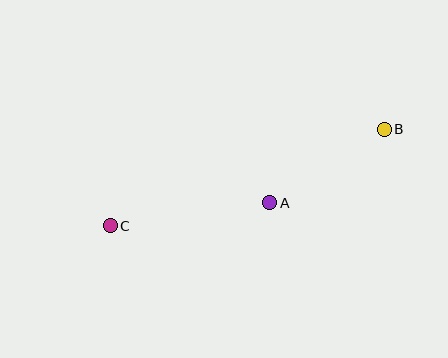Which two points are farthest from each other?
Points B and C are farthest from each other.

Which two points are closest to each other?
Points A and B are closest to each other.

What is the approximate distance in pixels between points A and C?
The distance between A and C is approximately 161 pixels.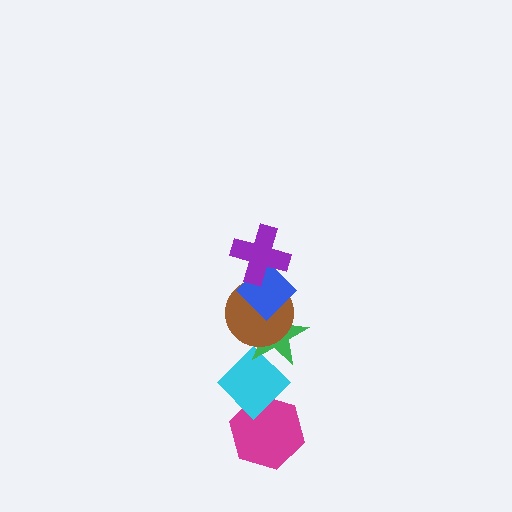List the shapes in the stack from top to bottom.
From top to bottom: the purple cross, the blue diamond, the brown circle, the green star, the cyan diamond, the magenta hexagon.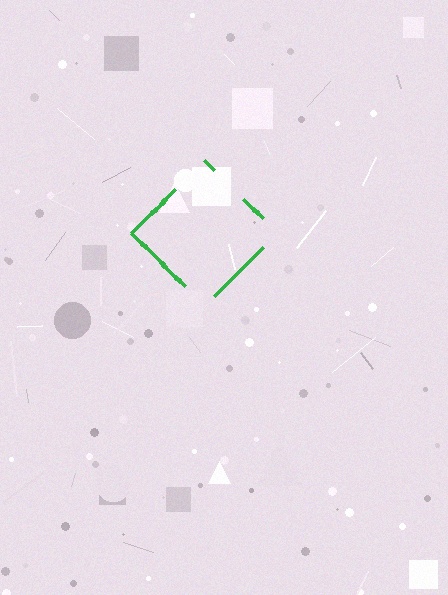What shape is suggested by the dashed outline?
The dashed outline suggests a diamond.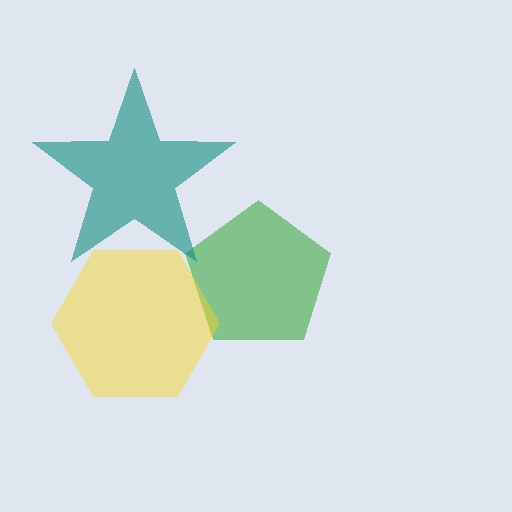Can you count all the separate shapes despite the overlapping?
Yes, there are 3 separate shapes.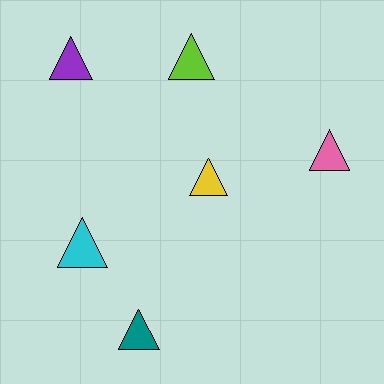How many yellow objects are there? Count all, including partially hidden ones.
There is 1 yellow object.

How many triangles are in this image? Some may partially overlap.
There are 6 triangles.